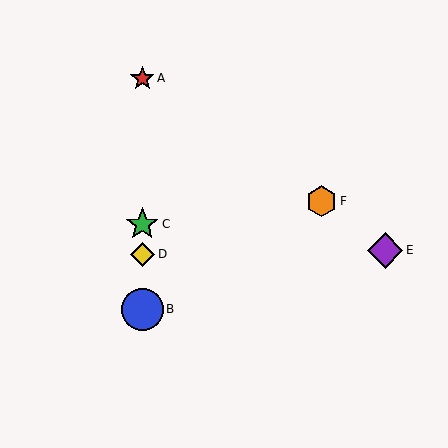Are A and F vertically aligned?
No, A is at x≈142 and F is at x≈322.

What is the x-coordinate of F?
Object F is at x≈322.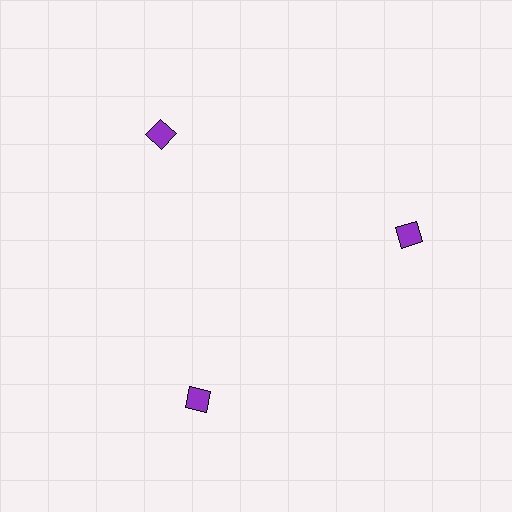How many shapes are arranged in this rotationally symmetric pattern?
There are 3 shapes, arranged in 3 groups of 1.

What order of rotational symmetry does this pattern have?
This pattern has 3-fold rotational symmetry.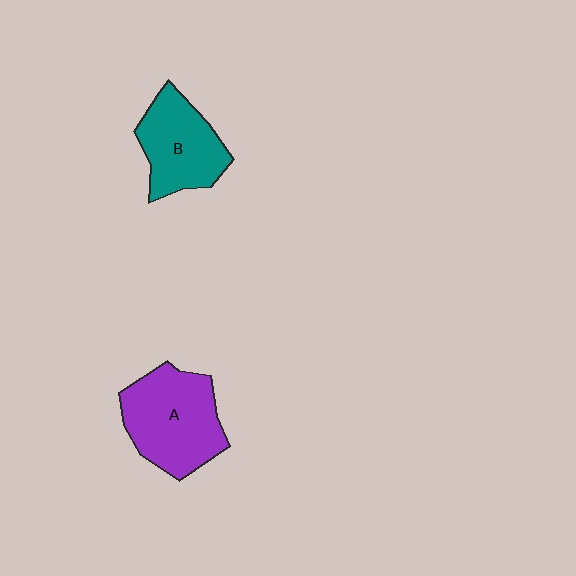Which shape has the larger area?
Shape A (purple).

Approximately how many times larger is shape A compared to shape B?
Approximately 1.3 times.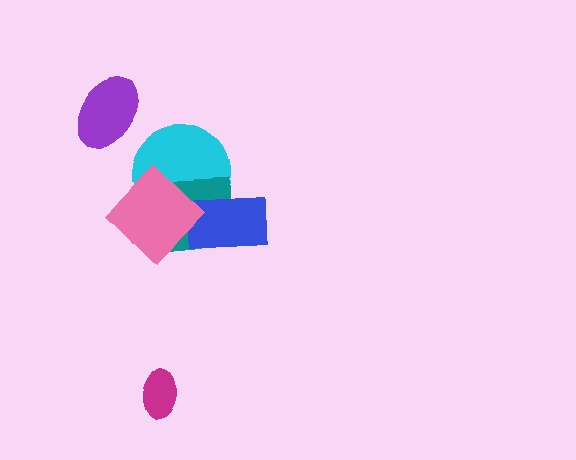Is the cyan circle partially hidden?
Yes, it is partially covered by another shape.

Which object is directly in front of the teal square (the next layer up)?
The blue rectangle is directly in front of the teal square.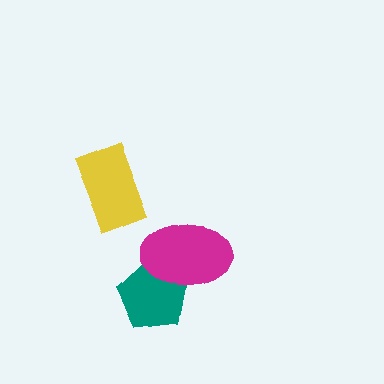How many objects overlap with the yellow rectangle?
0 objects overlap with the yellow rectangle.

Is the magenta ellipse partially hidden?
No, no other shape covers it.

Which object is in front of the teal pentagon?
The magenta ellipse is in front of the teal pentagon.